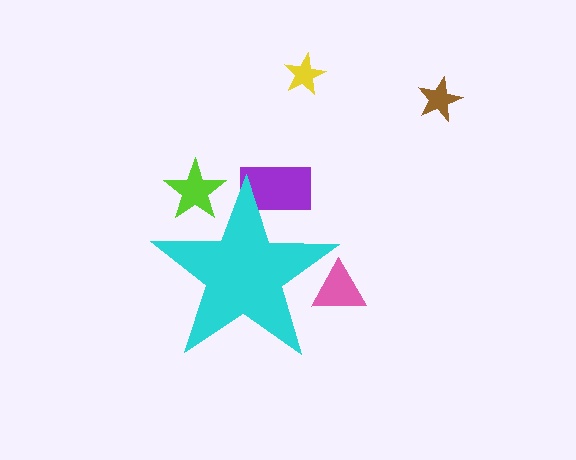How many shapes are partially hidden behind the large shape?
3 shapes are partially hidden.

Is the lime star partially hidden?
Yes, the lime star is partially hidden behind the cyan star.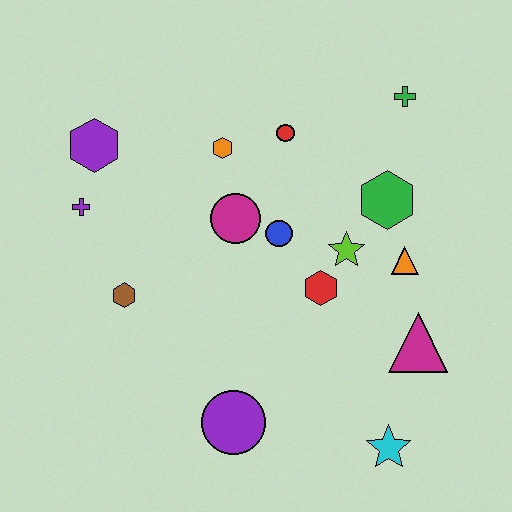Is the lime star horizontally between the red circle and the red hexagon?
No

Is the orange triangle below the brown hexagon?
No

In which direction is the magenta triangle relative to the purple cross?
The magenta triangle is to the right of the purple cross.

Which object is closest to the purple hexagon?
The purple cross is closest to the purple hexagon.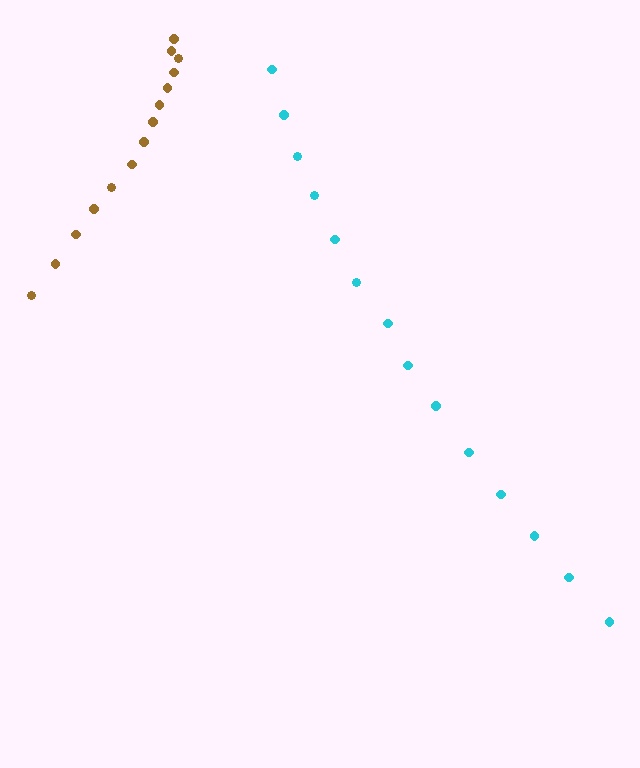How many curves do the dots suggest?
There are 2 distinct paths.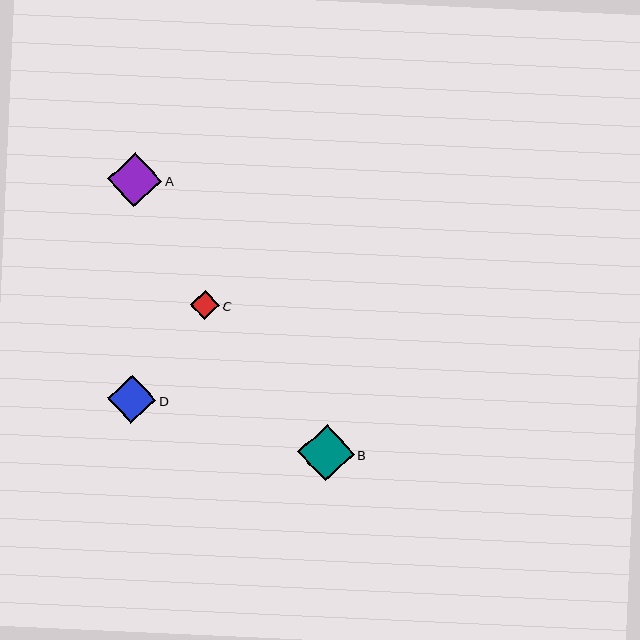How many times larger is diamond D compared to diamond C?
Diamond D is approximately 1.7 times the size of diamond C.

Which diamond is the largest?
Diamond B is the largest with a size of approximately 57 pixels.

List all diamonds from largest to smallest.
From largest to smallest: B, A, D, C.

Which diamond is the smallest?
Diamond C is the smallest with a size of approximately 29 pixels.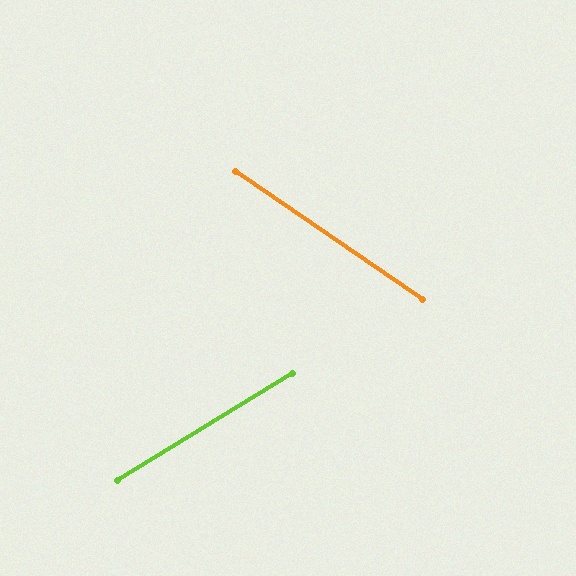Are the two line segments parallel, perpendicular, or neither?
Neither parallel nor perpendicular — they differ by about 66°.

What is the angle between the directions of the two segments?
Approximately 66 degrees.